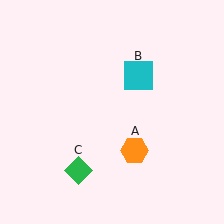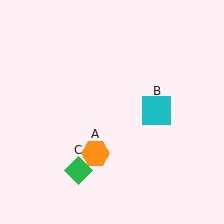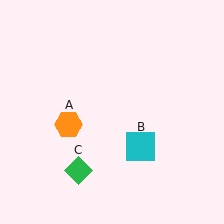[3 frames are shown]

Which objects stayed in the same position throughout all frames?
Green diamond (object C) remained stationary.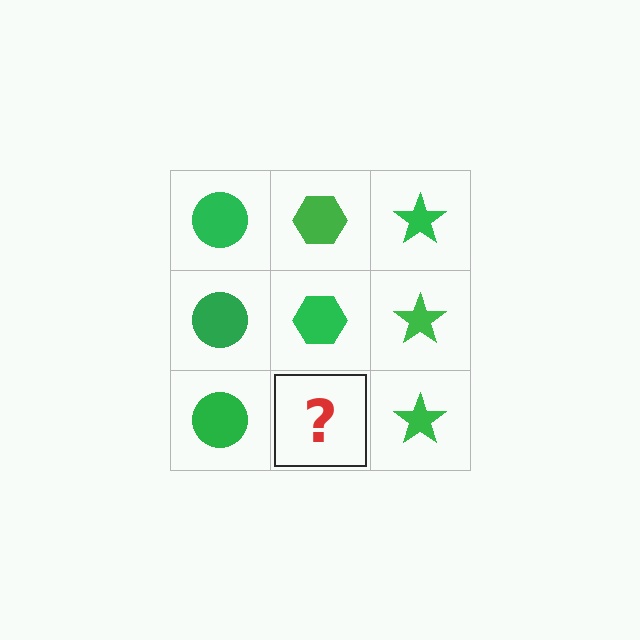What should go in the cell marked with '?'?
The missing cell should contain a green hexagon.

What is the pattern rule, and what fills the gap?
The rule is that each column has a consistent shape. The gap should be filled with a green hexagon.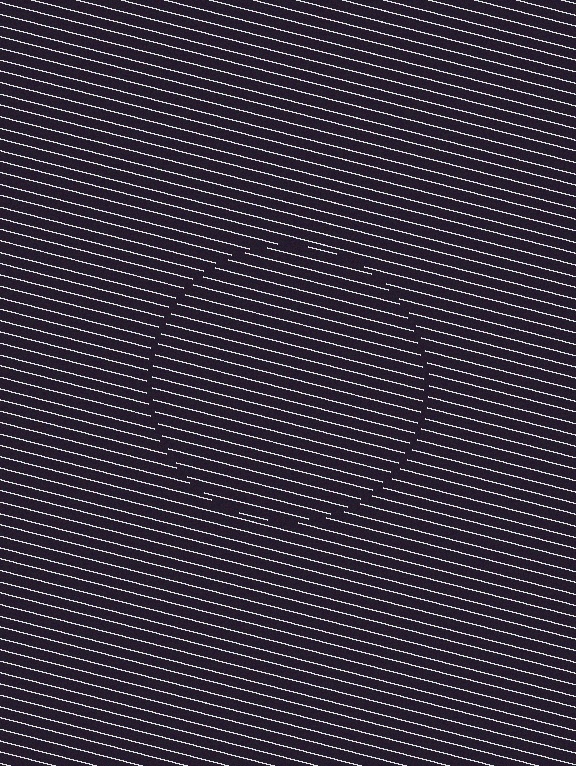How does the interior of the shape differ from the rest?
The interior of the shape contains the same grating, shifted by half a period — the contour is defined by the phase discontinuity where line-ends from the inner and outer gratings abut.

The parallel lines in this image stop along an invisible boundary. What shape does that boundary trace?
An illusory circle. The interior of the shape contains the same grating, shifted by half a period — the contour is defined by the phase discontinuity where line-ends from the inner and outer gratings abut.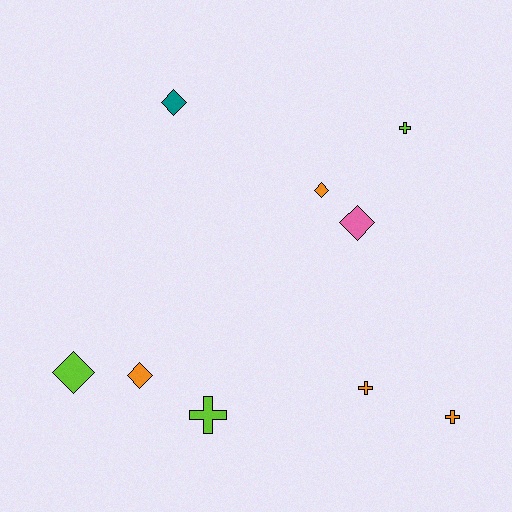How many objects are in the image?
There are 9 objects.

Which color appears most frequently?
Orange, with 4 objects.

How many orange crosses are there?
There are 2 orange crosses.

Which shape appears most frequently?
Diamond, with 5 objects.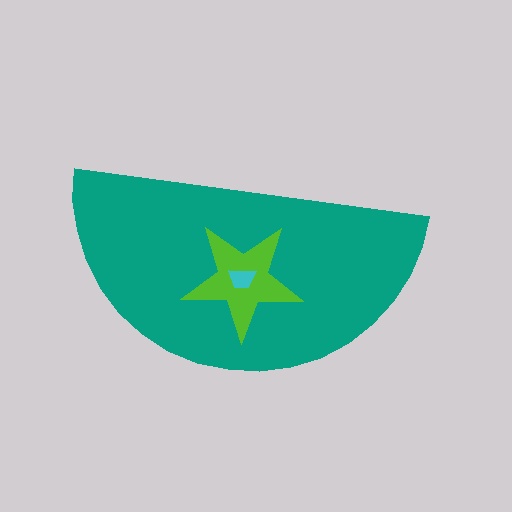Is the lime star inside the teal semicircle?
Yes.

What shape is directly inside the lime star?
The cyan trapezoid.